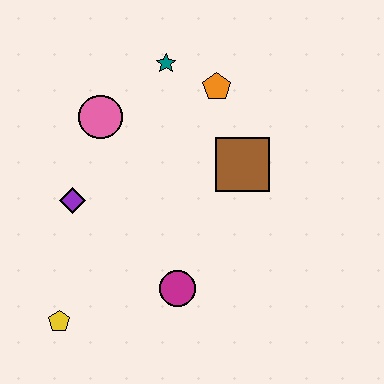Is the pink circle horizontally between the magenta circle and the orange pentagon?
No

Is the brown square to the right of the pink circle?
Yes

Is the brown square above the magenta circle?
Yes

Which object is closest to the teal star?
The orange pentagon is closest to the teal star.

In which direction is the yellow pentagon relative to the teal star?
The yellow pentagon is below the teal star.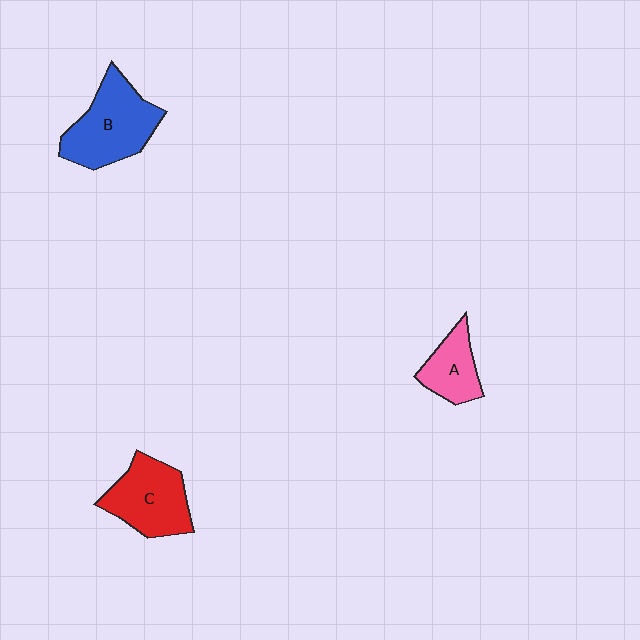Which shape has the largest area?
Shape B (blue).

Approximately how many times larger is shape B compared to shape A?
Approximately 1.8 times.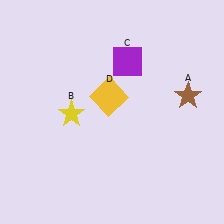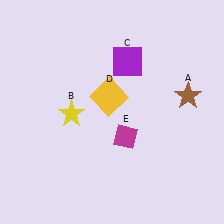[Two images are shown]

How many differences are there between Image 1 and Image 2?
There is 1 difference between the two images.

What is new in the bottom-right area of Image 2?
A magenta diamond (E) was added in the bottom-right area of Image 2.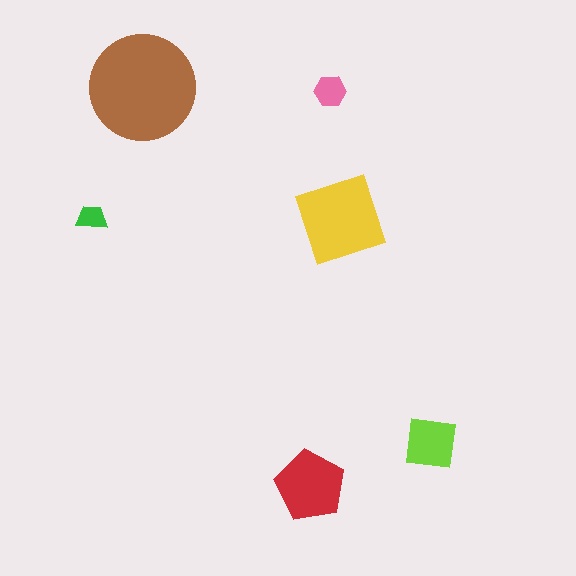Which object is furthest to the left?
The green trapezoid is leftmost.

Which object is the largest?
The brown circle.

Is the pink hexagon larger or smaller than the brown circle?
Smaller.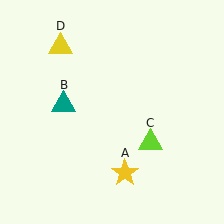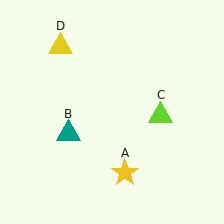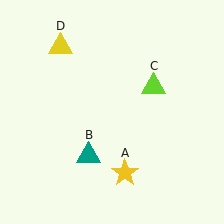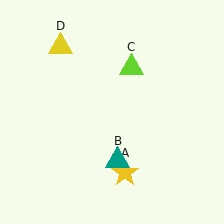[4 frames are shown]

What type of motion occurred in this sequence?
The teal triangle (object B), lime triangle (object C) rotated counterclockwise around the center of the scene.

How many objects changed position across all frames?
2 objects changed position: teal triangle (object B), lime triangle (object C).